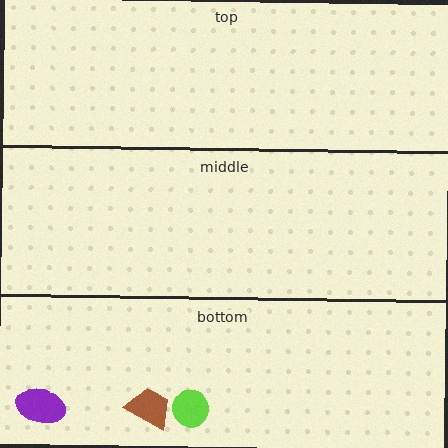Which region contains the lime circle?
The bottom region.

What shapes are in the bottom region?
The brown trapezoid, the purple ellipse, the lime circle.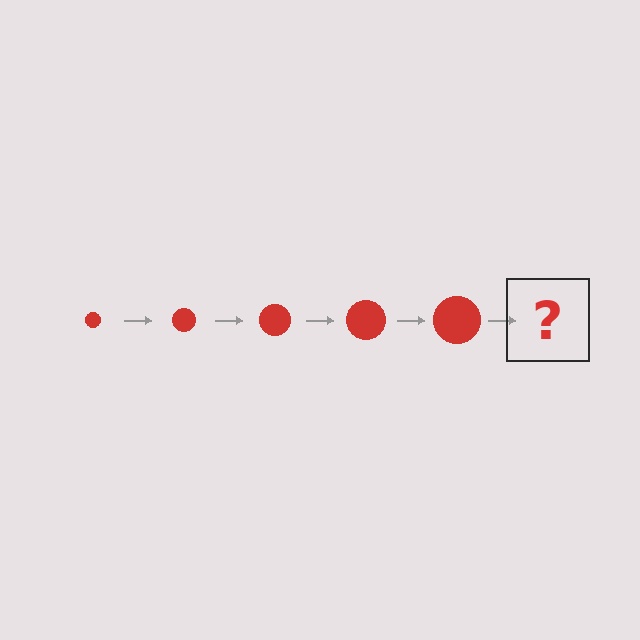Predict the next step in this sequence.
The next step is a red circle, larger than the previous one.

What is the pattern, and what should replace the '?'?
The pattern is that the circle gets progressively larger each step. The '?' should be a red circle, larger than the previous one.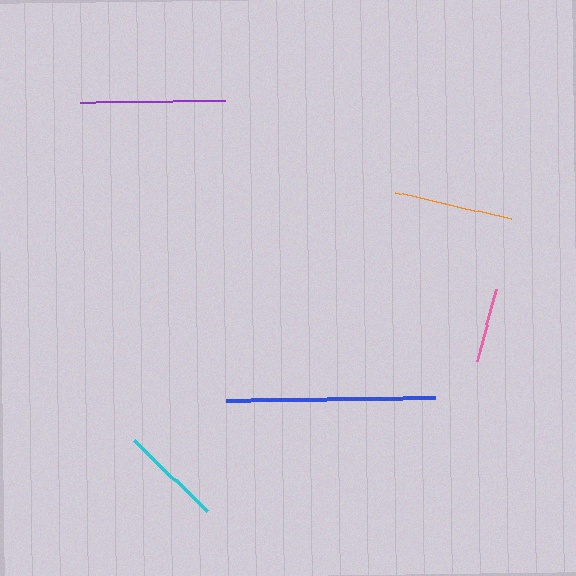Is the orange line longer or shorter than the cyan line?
The orange line is longer than the cyan line.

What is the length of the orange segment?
The orange segment is approximately 119 pixels long.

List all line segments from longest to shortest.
From longest to shortest: blue, purple, orange, cyan, pink.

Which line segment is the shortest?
The pink line is the shortest at approximately 73 pixels.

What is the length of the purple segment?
The purple segment is approximately 146 pixels long.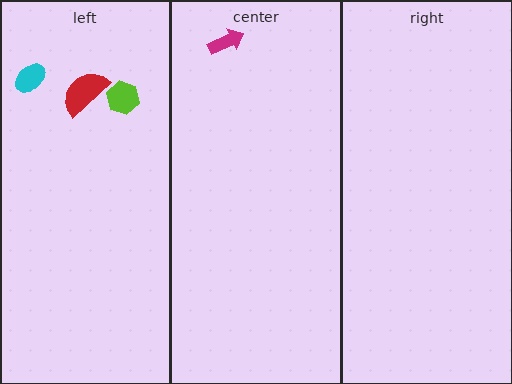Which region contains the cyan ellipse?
The left region.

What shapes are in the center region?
The magenta arrow.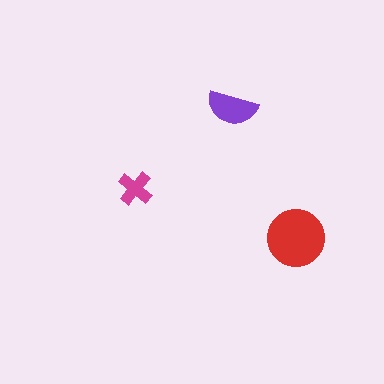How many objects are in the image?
There are 3 objects in the image.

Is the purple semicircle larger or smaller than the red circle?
Smaller.